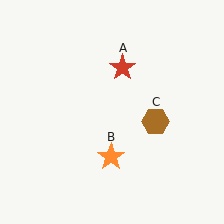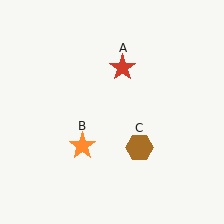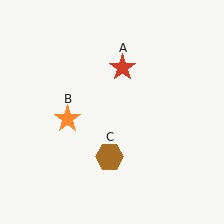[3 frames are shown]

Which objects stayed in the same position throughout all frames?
Red star (object A) remained stationary.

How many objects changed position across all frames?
2 objects changed position: orange star (object B), brown hexagon (object C).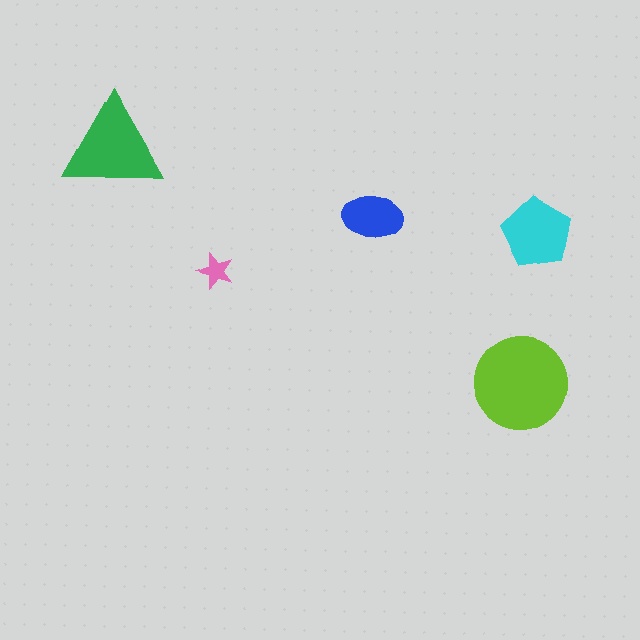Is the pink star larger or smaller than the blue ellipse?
Smaller.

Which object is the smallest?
The pink star.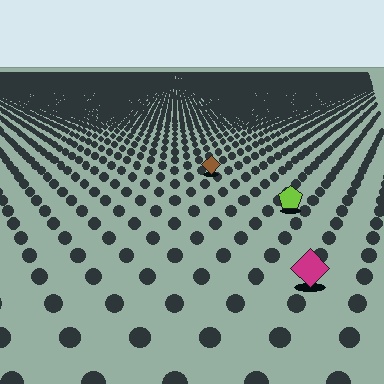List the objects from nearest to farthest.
From nearest to farthest: the magenta diamond, the lime pentagon, the brown diamond.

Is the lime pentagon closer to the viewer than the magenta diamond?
No. The magenta diamond is closer — you can tell from the texture gradient: the ground texture is coarser near it.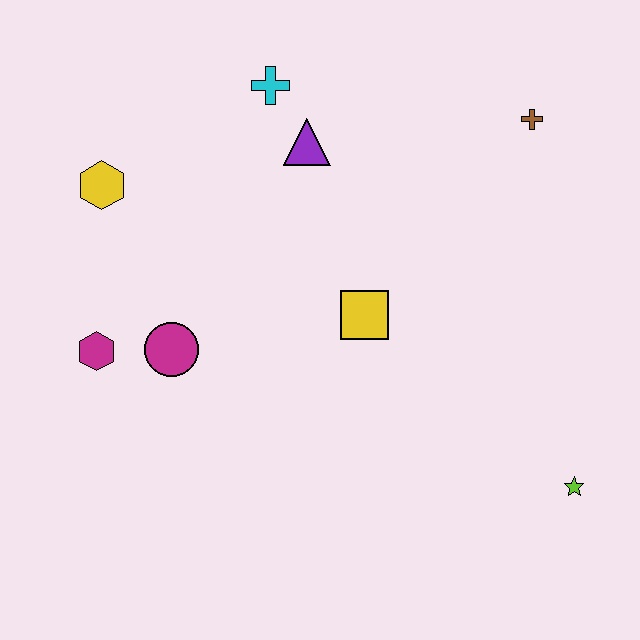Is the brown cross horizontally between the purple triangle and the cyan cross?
No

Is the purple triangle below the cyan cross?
Yes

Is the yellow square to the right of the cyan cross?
Yes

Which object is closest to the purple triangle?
The cyan cross is closest to the purple triangle.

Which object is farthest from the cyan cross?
The lime star is farthest from the cyan cross.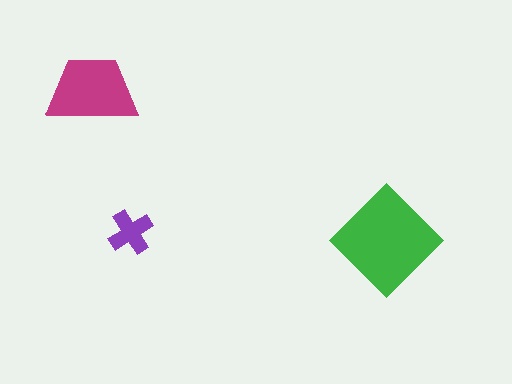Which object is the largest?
The green diamond.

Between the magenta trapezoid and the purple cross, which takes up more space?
The magenta trapezoid.